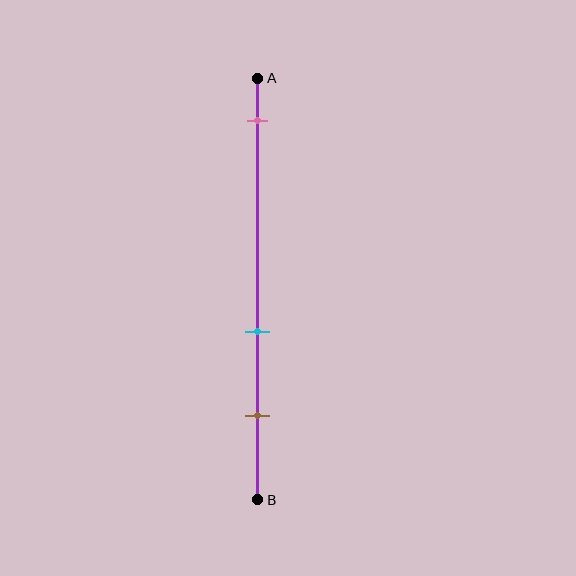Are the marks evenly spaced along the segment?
No, the marks are not evenly spaced.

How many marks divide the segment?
There are 3 marks dividing the segment.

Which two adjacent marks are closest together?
The cyan and brown marks are the closest adjacent pair.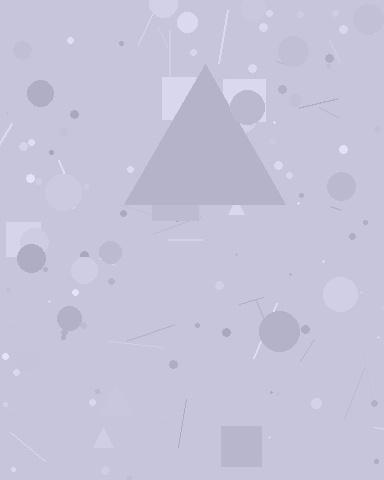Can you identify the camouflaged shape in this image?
The camouflaged shape is a triangle.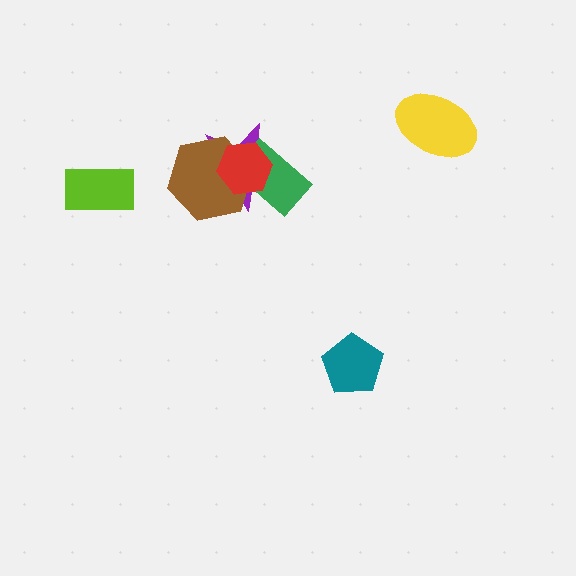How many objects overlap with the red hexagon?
3 objects overlap with the red hexagon.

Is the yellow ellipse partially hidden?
No, no other shape covers it.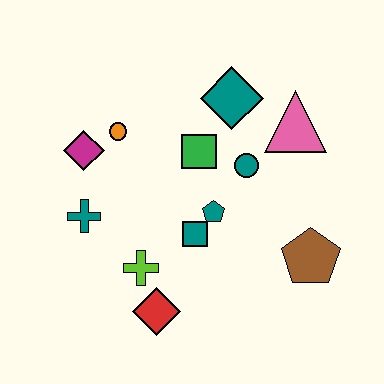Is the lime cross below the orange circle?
Yes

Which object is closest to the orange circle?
The magenta diamond is closest to the orange circle.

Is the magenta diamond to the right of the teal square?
No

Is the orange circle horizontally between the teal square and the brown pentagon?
No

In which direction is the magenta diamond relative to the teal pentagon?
The magenta diamond is to the left of the teal pentagon.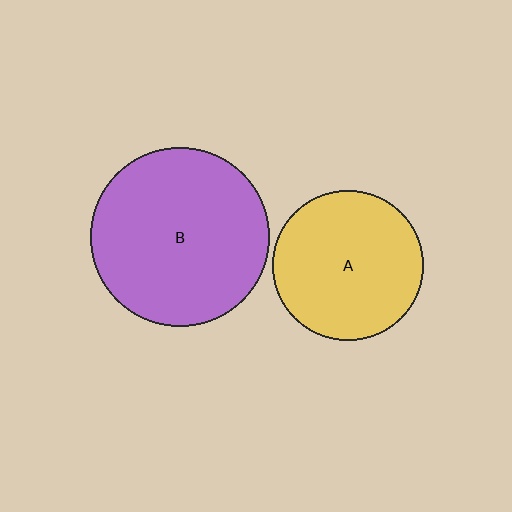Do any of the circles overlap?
No, none of the circles overlap.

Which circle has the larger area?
Circle B (purple).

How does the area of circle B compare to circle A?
Approximately 1.4 times.